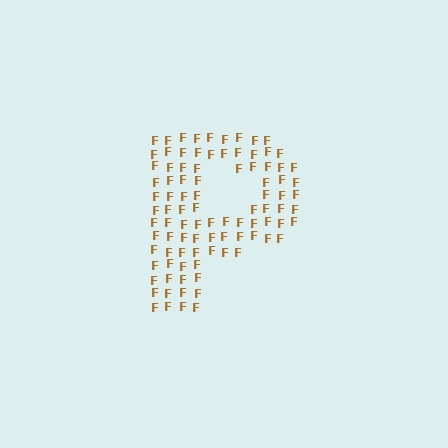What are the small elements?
The small elements are letter F's.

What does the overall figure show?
The overall figure shows the letter P.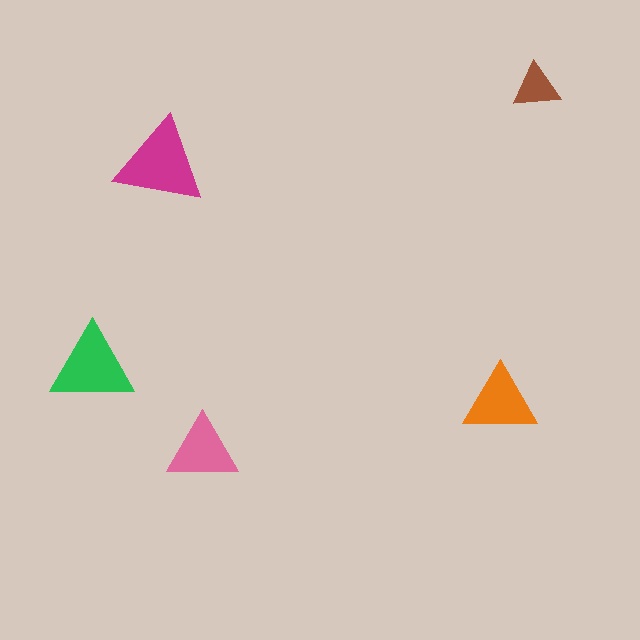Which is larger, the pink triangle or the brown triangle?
The pink one.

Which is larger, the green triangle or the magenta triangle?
The magenta one.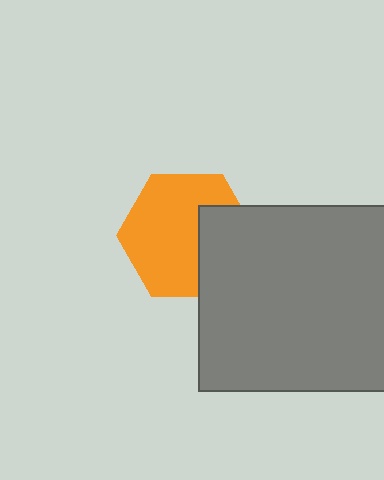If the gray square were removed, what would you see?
You would see the complete orange hexagon.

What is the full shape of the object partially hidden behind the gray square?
The partially hidden object is an orange hexagon.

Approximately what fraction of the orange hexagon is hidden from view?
Roughly 32% of the orange hexagon is hidden behind the gray square.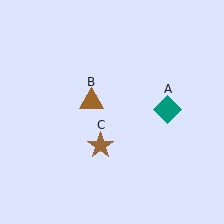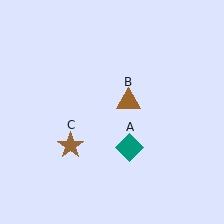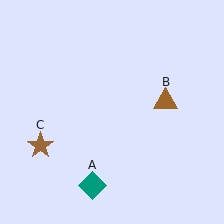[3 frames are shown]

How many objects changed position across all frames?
3 objects changed position: teal diamond (object A), brown triangle (object B), brown star (object C).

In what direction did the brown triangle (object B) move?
The brown triangle (object B) moved right.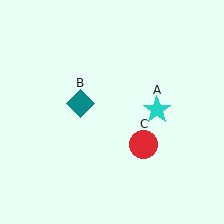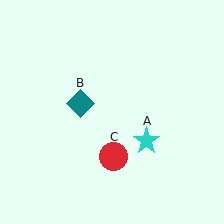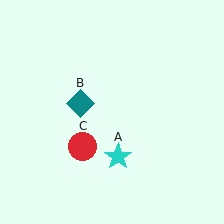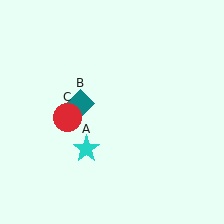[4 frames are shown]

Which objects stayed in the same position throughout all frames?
Teal diamond (object B) remained stationary.